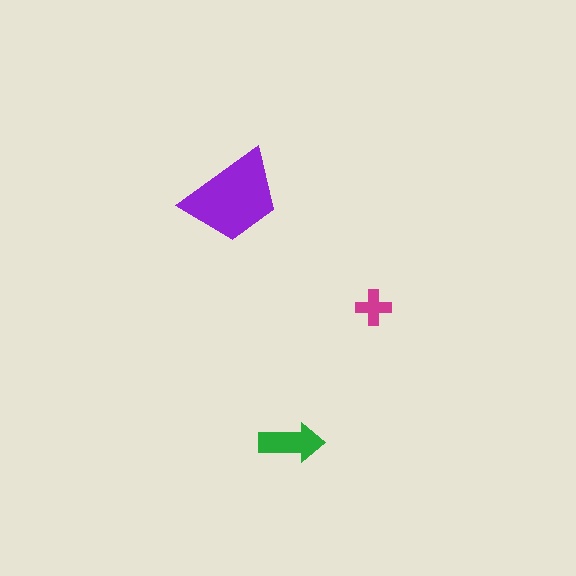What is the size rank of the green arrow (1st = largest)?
2nd.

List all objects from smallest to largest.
The magenta cross, the green arrow, the purple trapezoid.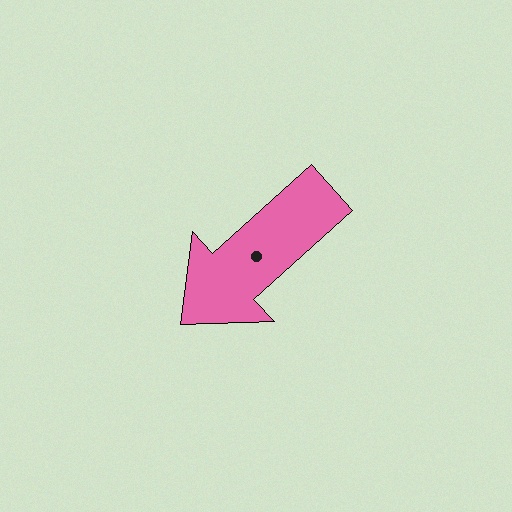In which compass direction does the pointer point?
Southwest.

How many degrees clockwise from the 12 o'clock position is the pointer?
Approximately 228 degrees.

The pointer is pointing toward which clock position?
Roughly 8 o'clock.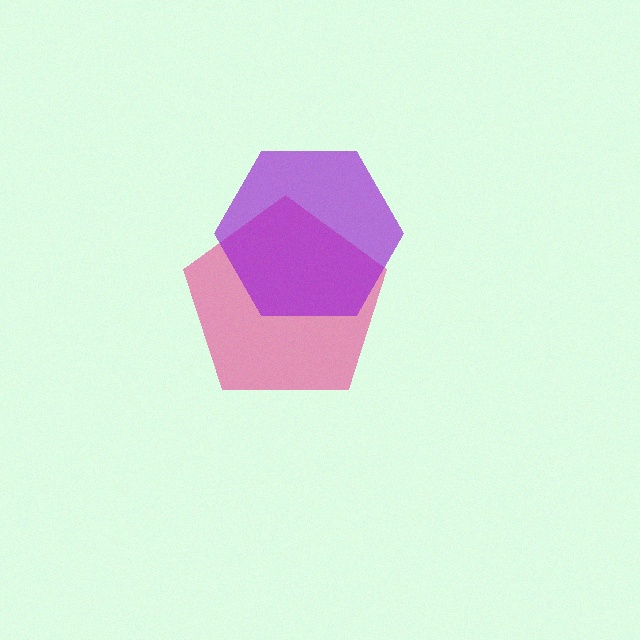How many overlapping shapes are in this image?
There are 2 overlapping shapes in the image.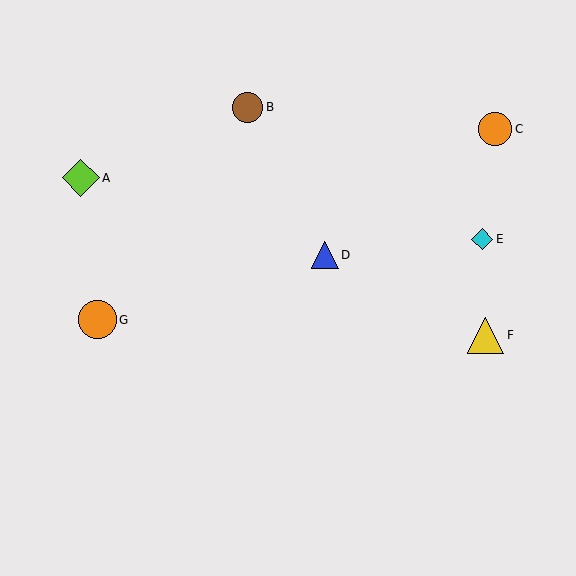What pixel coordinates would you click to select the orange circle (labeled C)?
Click at (495, 129) to select the orange circle C.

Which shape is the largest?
The orange circle (labeled G) is the largest.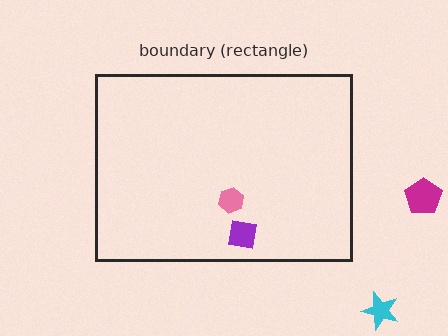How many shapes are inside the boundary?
2 inside, 2 outside.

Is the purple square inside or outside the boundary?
Inside.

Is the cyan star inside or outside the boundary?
Outside.